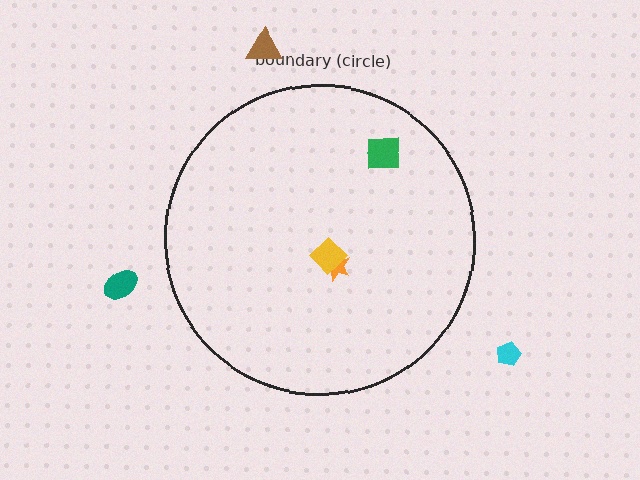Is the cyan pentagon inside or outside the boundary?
Outside.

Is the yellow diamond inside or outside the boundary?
Inside.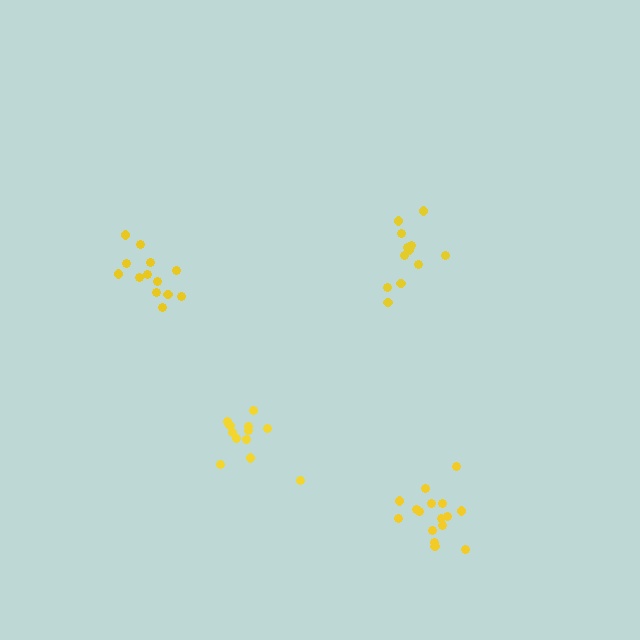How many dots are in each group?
Group 1: 16 dots, Group 2: 12 dots, Group 3: 13 dots, Group 4: 12 dots (53 total).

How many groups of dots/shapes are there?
There are 4 groups.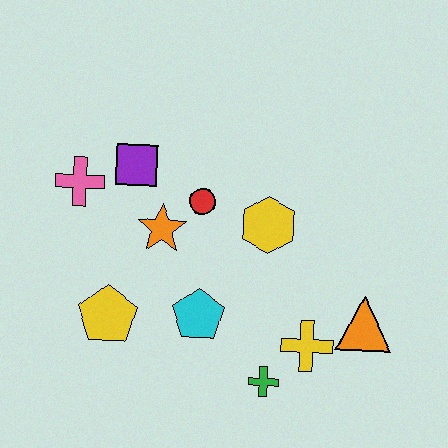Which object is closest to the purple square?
The pink cross is closest to the purple square.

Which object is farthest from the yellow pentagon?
The orange triangle is farthest from the yellow pentagon.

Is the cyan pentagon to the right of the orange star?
Yes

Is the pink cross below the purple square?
Yes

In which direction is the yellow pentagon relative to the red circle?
The yellow pentagon is below the red circle.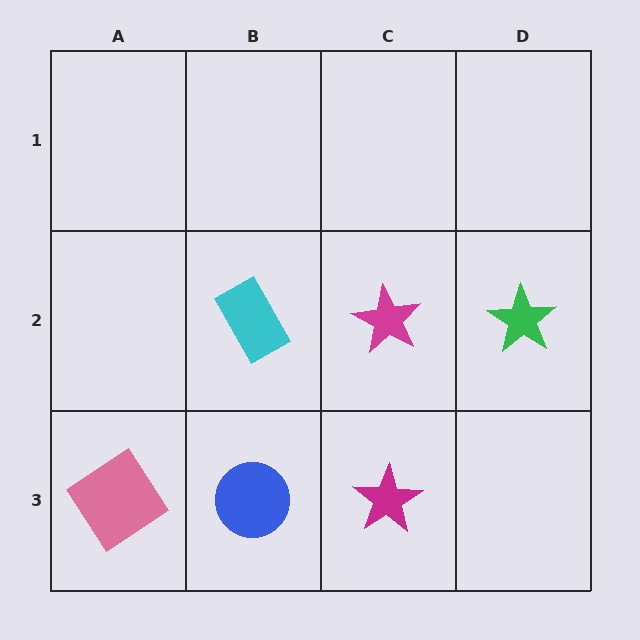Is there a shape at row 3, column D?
No, that cell is empty.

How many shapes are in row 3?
3 shapes.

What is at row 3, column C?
A magenta star.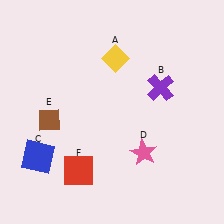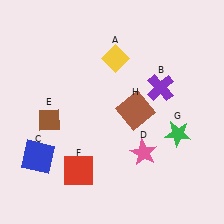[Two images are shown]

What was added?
A green star (G), a brown square (H) were added in Image 2.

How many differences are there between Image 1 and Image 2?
There are 2 differences between the two images.